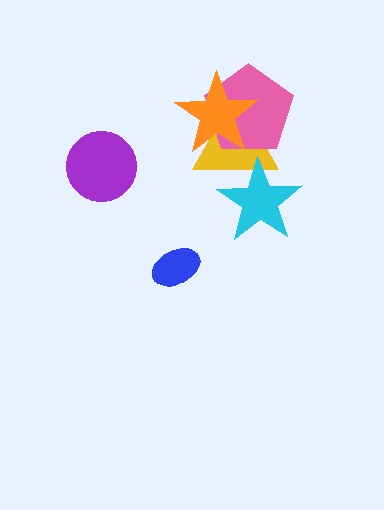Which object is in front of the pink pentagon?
The orange star is in front of the pink pentagon.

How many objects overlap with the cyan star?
1 object overlaps with the cyan star.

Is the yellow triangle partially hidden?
Yes, it is partially covered by another shape.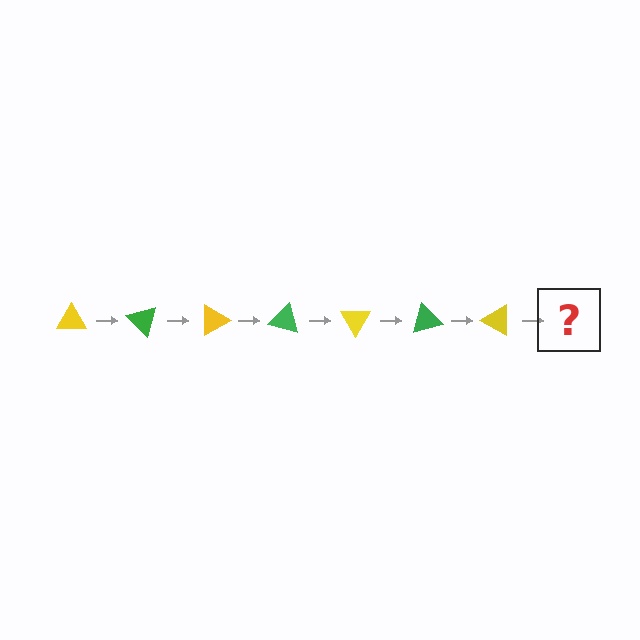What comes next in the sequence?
The next element should be a green triangle, rotated 315 degrees from the start.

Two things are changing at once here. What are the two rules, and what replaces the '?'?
The two rules are that it rotates 45 degrees each step and the color cycles through yellow and green. The '?' should be a green triangle, rotated 315 degrees from the start.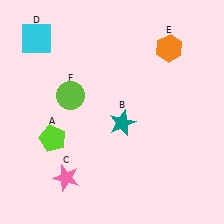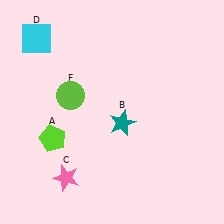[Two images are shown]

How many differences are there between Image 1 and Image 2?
There is 1 difference between the two images.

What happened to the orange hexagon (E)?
The orange hexagon (E) was removed in Image 2. It was in the top-right area of Image 1.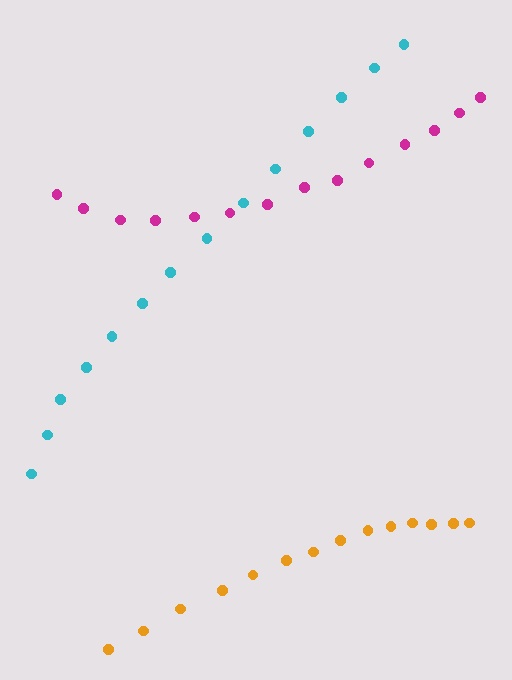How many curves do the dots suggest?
There are 3 distinct paths.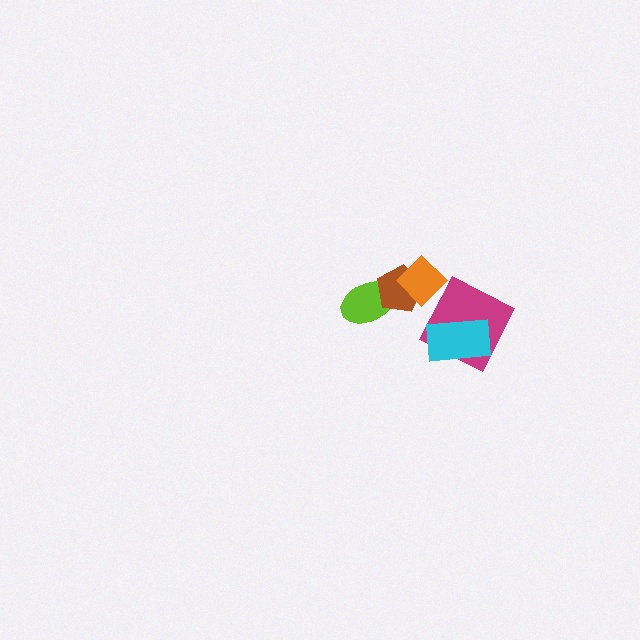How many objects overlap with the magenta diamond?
2 objects overlap with the magenta diamond.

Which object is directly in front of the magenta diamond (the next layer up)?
The cyan rectangle is directly in front of the magenta diamond.